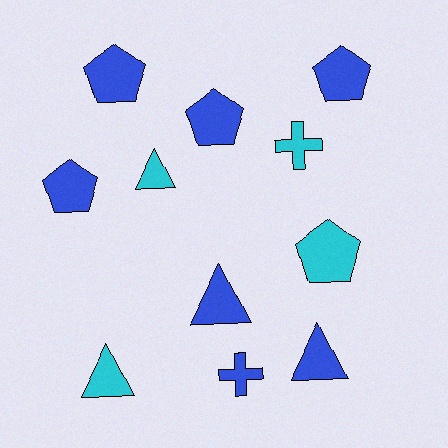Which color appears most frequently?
Blue, with 7 objects.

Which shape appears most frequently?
Pentagon, with 5 objects.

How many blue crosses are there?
There is 1 blue cross.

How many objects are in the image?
There are 11 objects.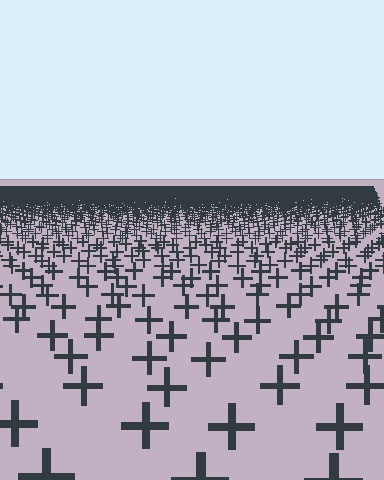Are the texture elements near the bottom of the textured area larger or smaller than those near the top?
Larger. Near the bottom, elements are closer to the viewer and appear at a bigger on-screen size.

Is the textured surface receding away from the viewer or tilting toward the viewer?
The surface is receding away from the viewer. Texture elements get smaller and denser toward the top.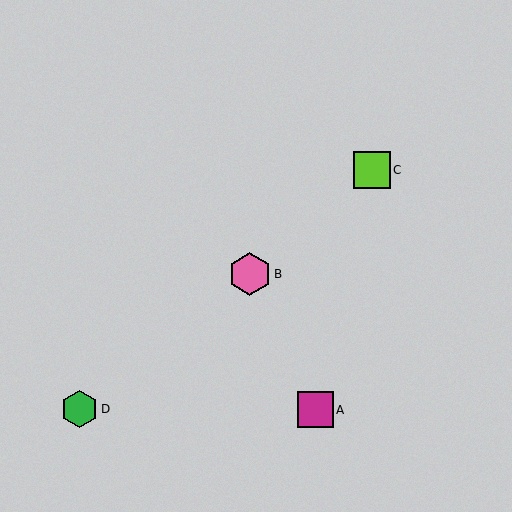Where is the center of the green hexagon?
The center of the green hexagon is at (80, 409).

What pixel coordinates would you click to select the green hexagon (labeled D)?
Click at (80, 409) to select the green hexagon D.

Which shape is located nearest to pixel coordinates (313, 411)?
The magenta square (labeled A) at (316, 410) is nearest to that location.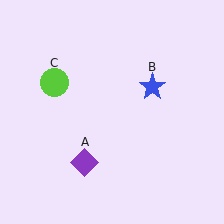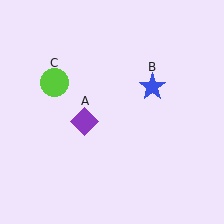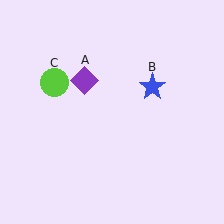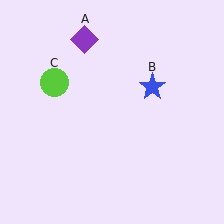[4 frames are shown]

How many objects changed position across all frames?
1 object changed position: purple diamond (object A).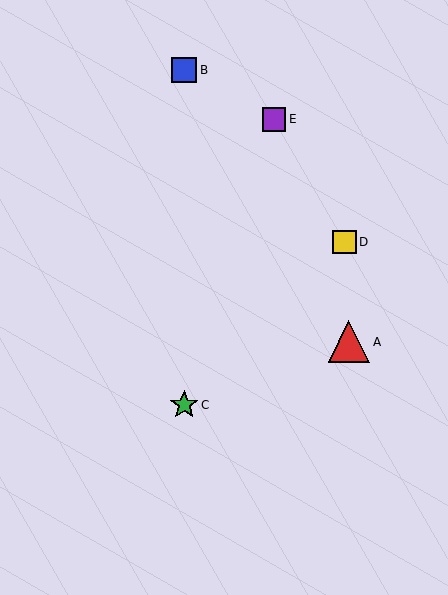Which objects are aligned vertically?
Objects B, C are aligned vertically.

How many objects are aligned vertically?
2 objects (B, C) are aligned vertically.